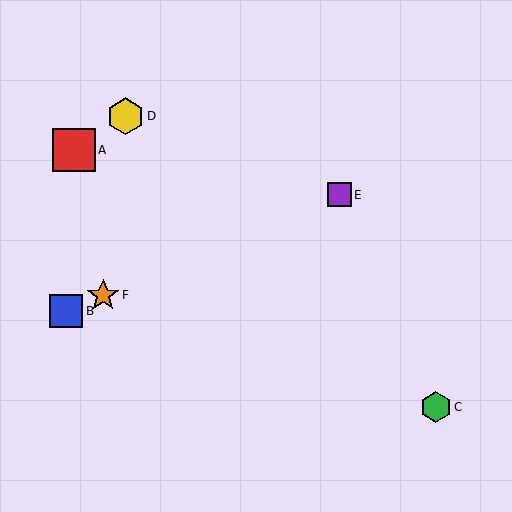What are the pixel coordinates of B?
Object B is at (66, 311).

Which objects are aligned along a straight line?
Objects B, E, F are aligned along a straight line.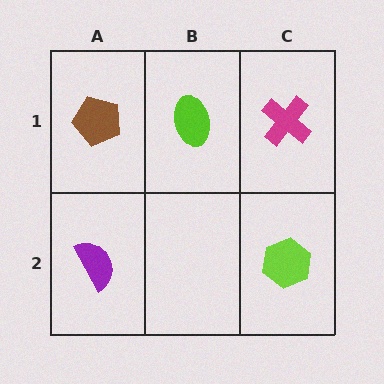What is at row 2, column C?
A lime hexagon.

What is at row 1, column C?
A magenta cross.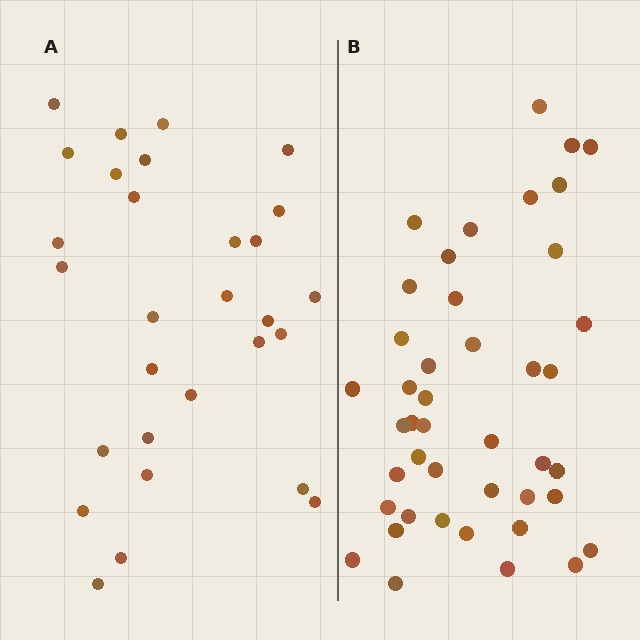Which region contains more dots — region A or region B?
Region B (the right region) has more dots.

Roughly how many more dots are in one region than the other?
Region B has approximately 15 more dots than region A.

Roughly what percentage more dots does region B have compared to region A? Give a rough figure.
About 50% more.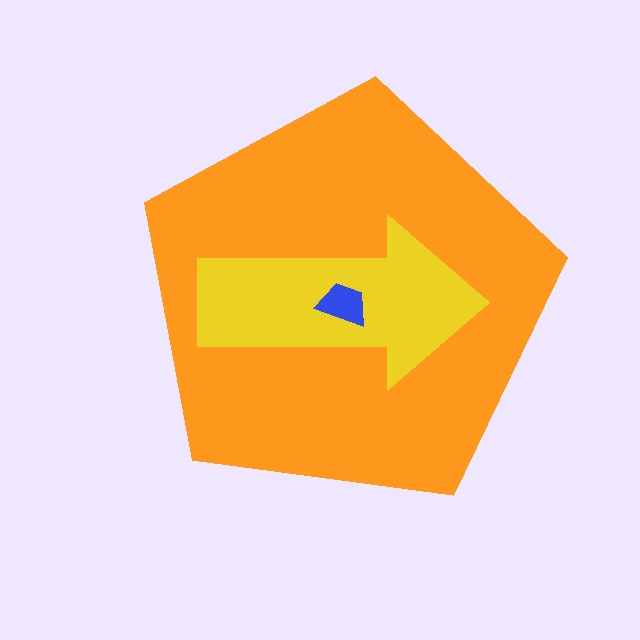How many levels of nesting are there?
3.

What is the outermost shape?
The orange pentagon.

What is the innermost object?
The blue trapezoid.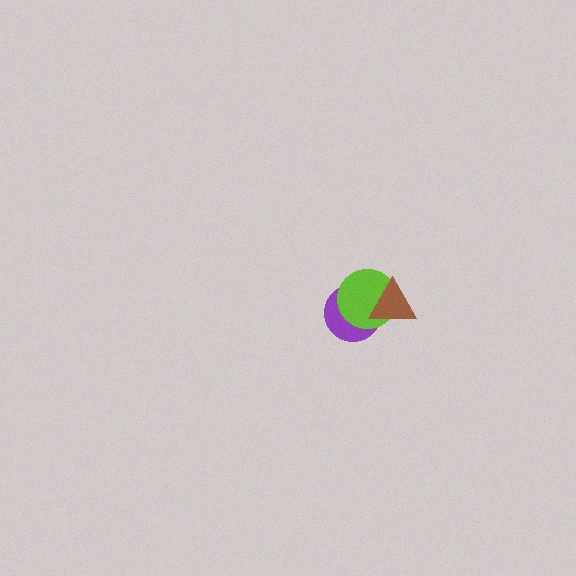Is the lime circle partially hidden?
Yes, it is partially covered by another shape.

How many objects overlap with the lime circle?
2 objects overlap with the lime circle.